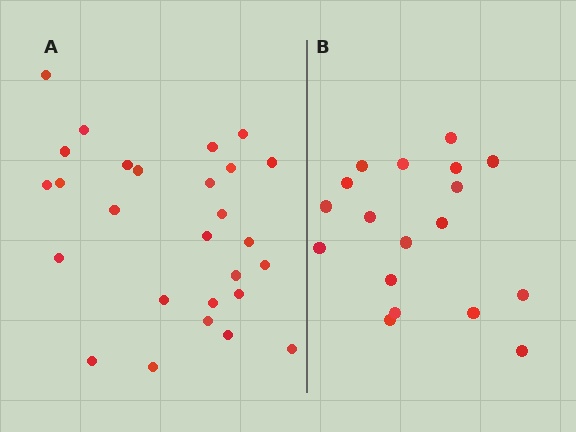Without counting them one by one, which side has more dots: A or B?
Region A (the left region) has more dots.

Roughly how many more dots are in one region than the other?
Region A has roughly 8 or so more dots than region B.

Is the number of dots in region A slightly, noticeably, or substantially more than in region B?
Region A has substantially more. The ratio is roughly 1.5 to 1.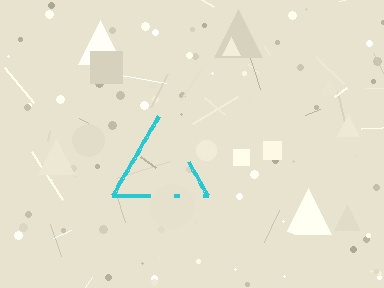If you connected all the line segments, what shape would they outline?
They would outline a triangle.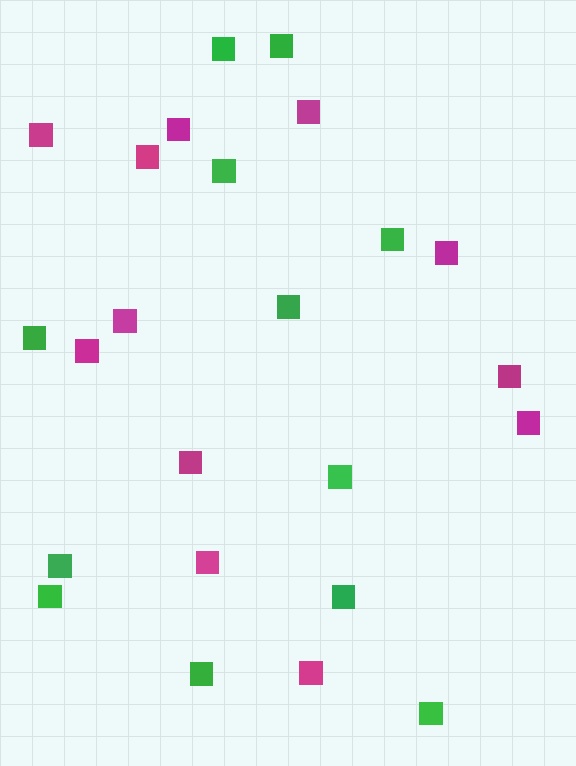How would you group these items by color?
There are 2 groups: one group of green squares (12) and one group of magenta squares (12).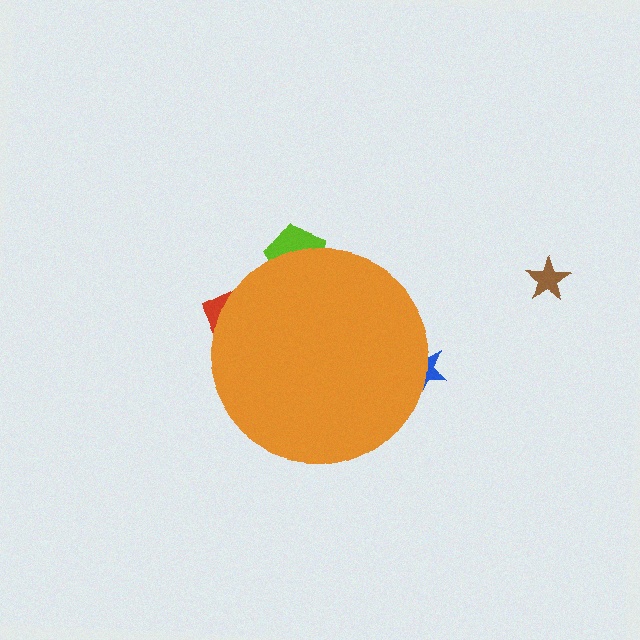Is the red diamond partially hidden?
Yes, the red diamond is partially hidden behind the orange circle.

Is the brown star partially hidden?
No, the brown star is fully visible.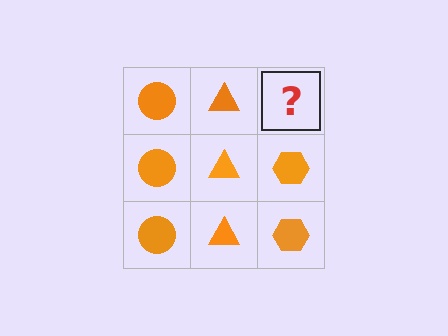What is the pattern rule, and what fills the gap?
The rule is that each column has a consistent shape. The gap should be filled with an orange hexagon.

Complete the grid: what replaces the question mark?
The question mark should be replaced with an orange hexagon.